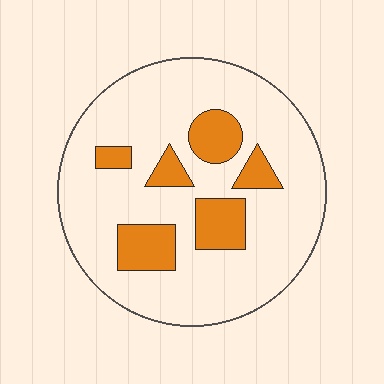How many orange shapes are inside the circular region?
6.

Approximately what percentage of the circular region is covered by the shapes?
Approximately 20%.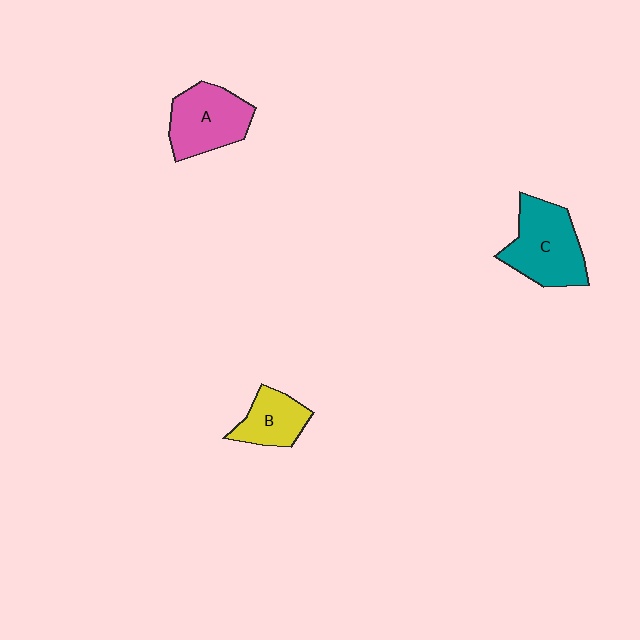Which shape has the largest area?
Shape C (teal).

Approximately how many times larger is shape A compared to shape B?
Approximately 1.5 times.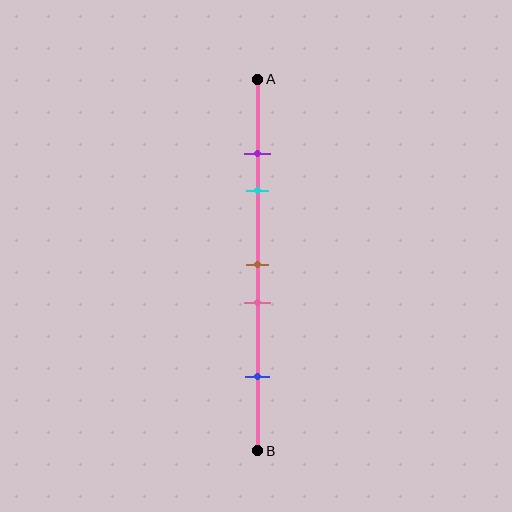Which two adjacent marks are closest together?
The purple and cyan marks are the closest adjacent pair.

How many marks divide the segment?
There are 5 marks dividing the segment.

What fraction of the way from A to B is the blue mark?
The blue mark is approximately 80% (0.8) of the way from A to B.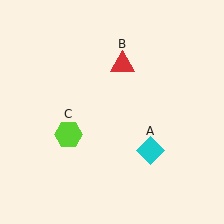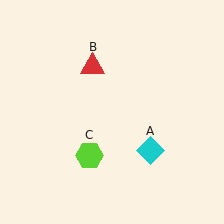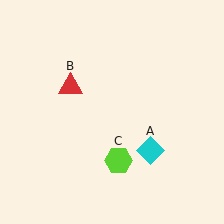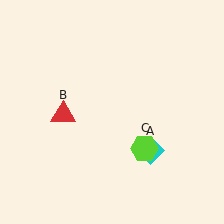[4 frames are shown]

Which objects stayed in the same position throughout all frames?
Cyan diamond (object A) remained stationary.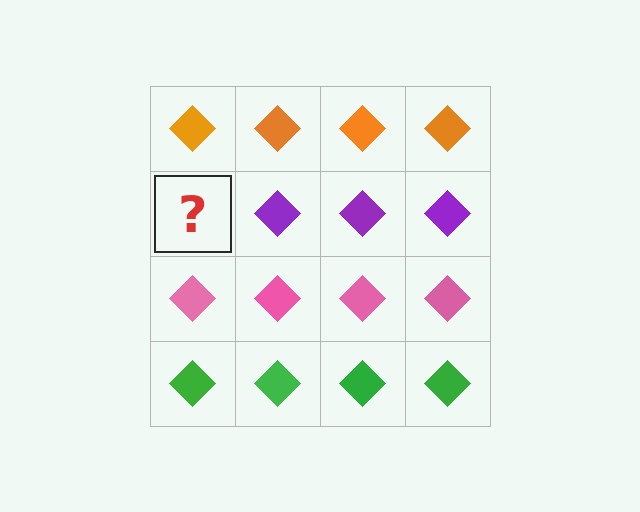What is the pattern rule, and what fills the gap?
The rule is that each row has a consistent color. The gap should be filled with a purple diamond.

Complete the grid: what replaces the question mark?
The question mark should be replaced with a purple diamond.